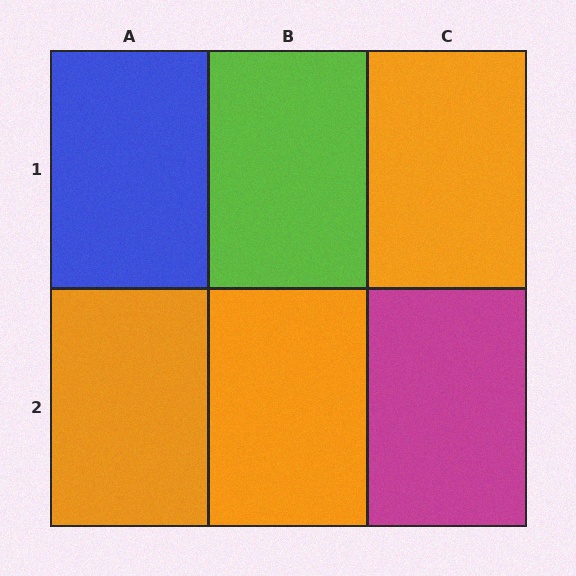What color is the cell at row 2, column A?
Orange.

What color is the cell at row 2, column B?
Orange.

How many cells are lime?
1 cell is lime.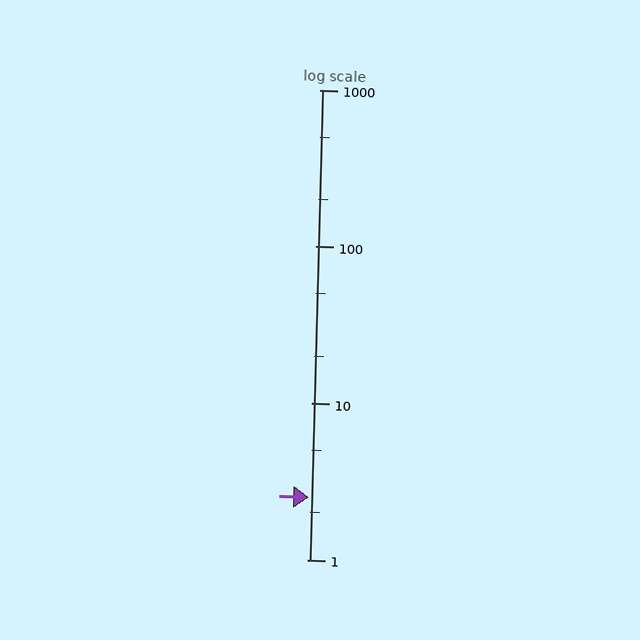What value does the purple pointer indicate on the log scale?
The pointer indicates approximately 2.5.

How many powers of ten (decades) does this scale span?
The scale spans 3 decades, from 1 to 1000.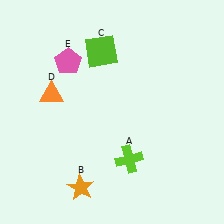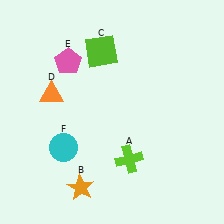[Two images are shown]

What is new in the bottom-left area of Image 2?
A cyan circle (F) was added in the bottom-left area of Image 2.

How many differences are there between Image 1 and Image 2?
There is 1 difference between the two images.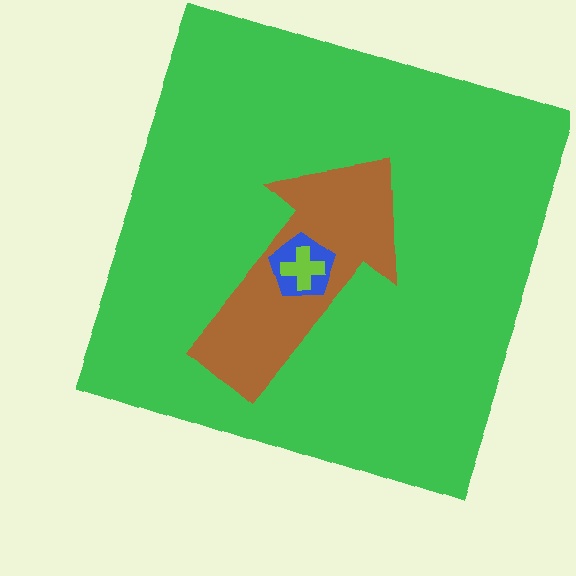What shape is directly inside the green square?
The brown arrow.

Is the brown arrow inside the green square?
Yes.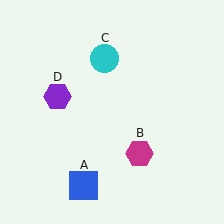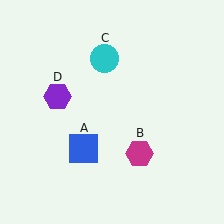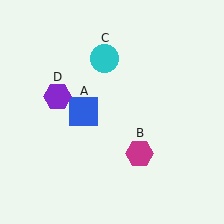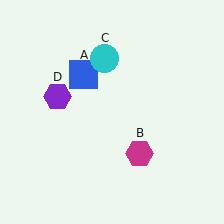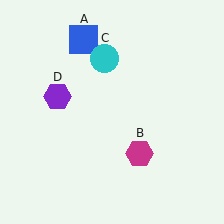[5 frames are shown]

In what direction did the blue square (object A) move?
The blue square (object A) moved up.